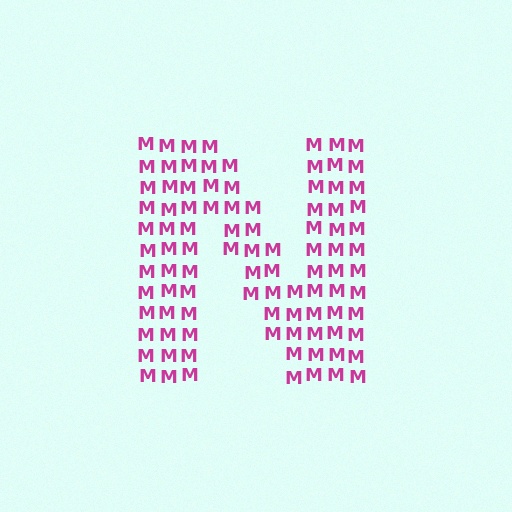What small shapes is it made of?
It is made of small letter M's.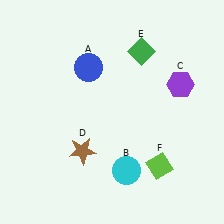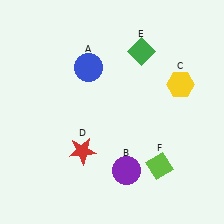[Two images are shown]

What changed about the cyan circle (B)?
In Image 1, B is cyan. In Image 2, it changed to purple.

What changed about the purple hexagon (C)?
In Image 1, C is purple. In Image 2, it changed to yellow.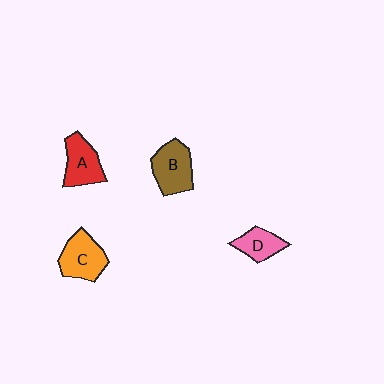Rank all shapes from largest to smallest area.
From largest to smallest: B (brown), C (orange), A (red), D (pink).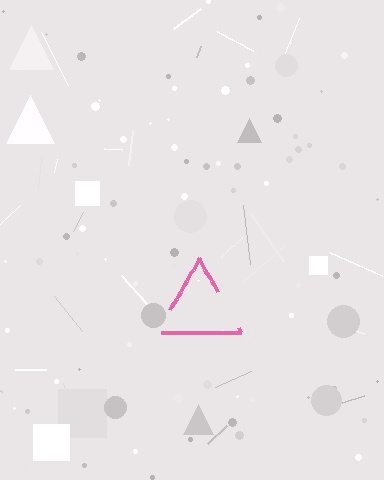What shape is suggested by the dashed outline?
The dashed outline suggests a triangle.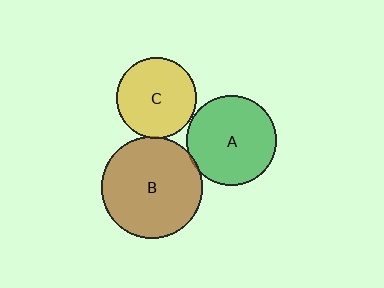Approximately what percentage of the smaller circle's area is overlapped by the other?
Approximately 5%.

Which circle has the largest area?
Circle B (brown).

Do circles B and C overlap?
Yes.